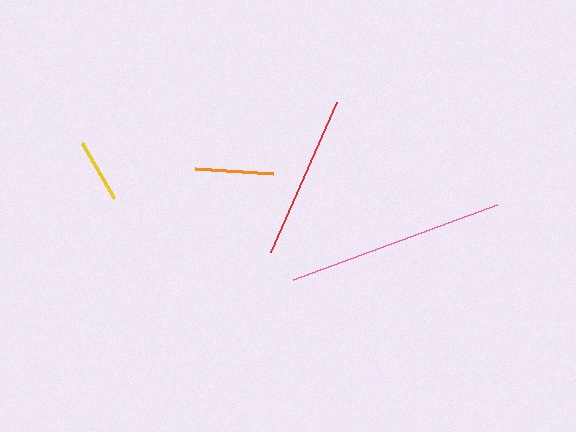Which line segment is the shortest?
The yellow line is the shortest at approximately 64 pixels.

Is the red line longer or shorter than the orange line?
The red line is longer than the orange line.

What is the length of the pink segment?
The pink segment is approximately 217 pixels long.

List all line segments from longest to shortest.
From longest to shortest: pink, red, orange, yellow.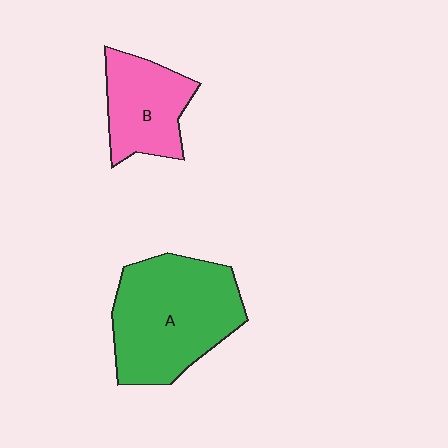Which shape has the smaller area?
Shape B (pink).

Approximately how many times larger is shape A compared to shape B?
Approximately 1.7 times.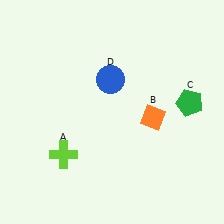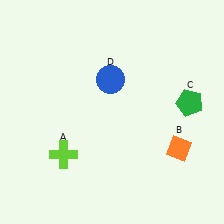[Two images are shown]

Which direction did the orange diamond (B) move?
The orange diamond (B) moved down.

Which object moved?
The orange diamond (B) moved down.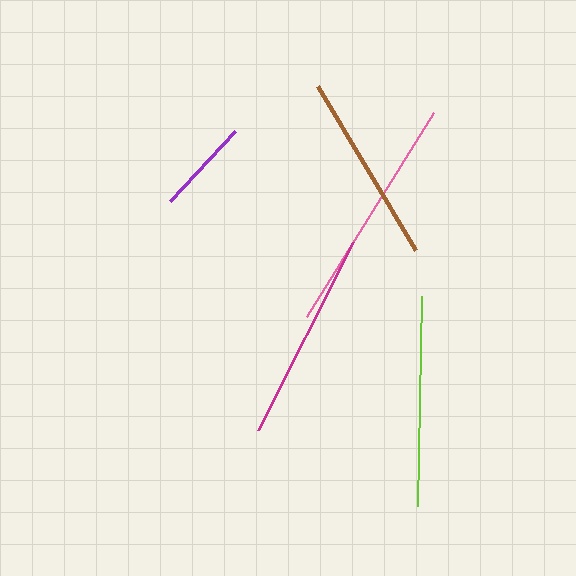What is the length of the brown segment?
The brown segment is approximately 191 pixels long.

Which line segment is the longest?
The pink line is the longest at approximately 239 pixels.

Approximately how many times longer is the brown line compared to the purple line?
The brown line is approximately 2.0 times the length of the purple line.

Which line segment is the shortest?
The purple line is the shortest at approximately 96 pixels.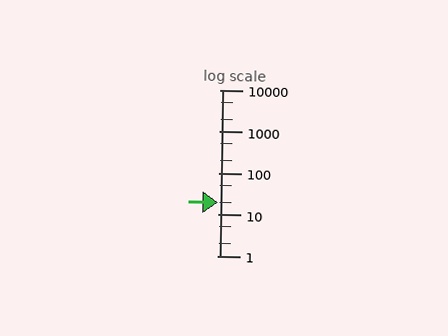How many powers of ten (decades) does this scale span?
The scale spans 4 decades, from 1 to 10000.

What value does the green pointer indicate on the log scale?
The pointer indicates approximately 19.